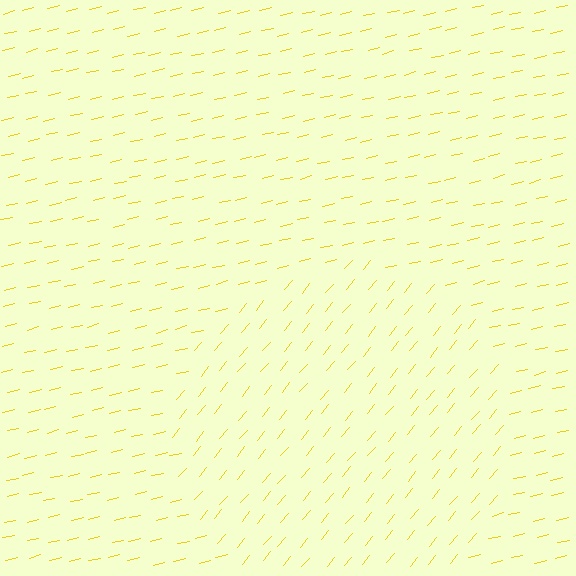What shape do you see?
I see a circle.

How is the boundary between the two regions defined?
The boundary is defined purely by a change in line orientation (approximately 37 degrees difference). All lines are the same color and thickness.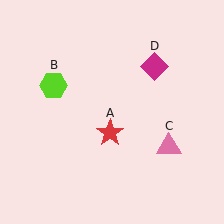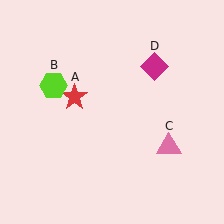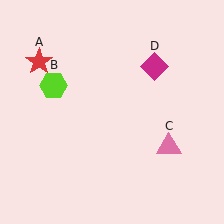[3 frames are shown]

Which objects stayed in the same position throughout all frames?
Lime hexagon (object B) and pink triangle (object C) and magenta diamond (object D) remained stationary.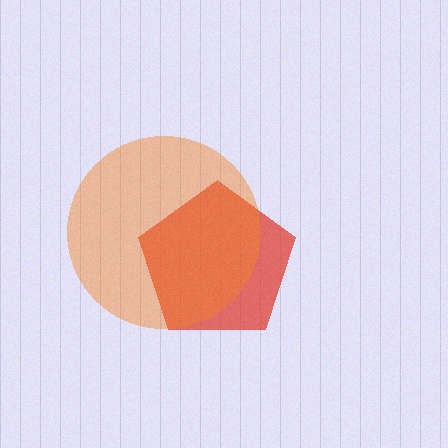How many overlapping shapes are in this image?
There are 2 overlapping shapes in the image.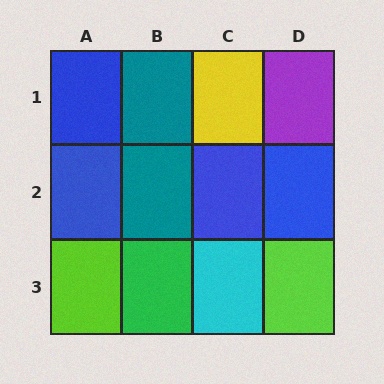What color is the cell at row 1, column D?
Purple.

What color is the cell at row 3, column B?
Green.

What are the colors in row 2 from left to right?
Blue, teal, blue, blue.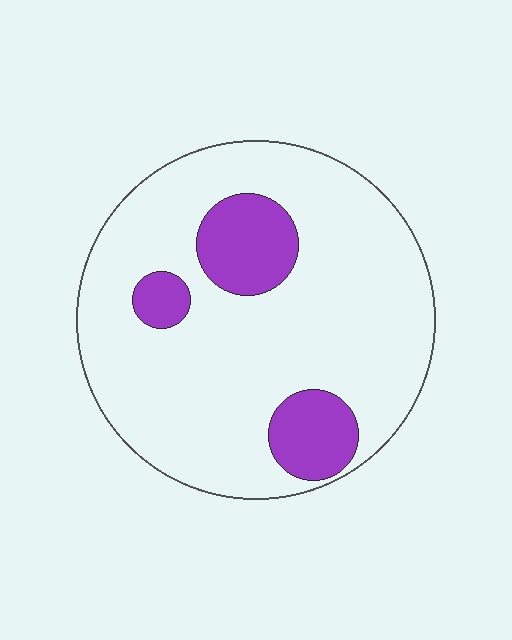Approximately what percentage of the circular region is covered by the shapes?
Approximately 15%.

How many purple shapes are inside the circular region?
3.